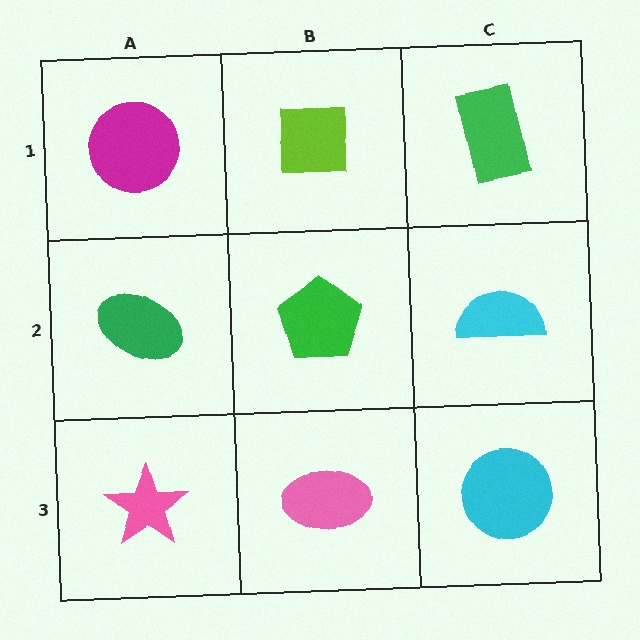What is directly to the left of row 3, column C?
A pink ellipse.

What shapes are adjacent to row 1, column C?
A cyan semicircle (row 2, column C), a lime square (row 1, column B).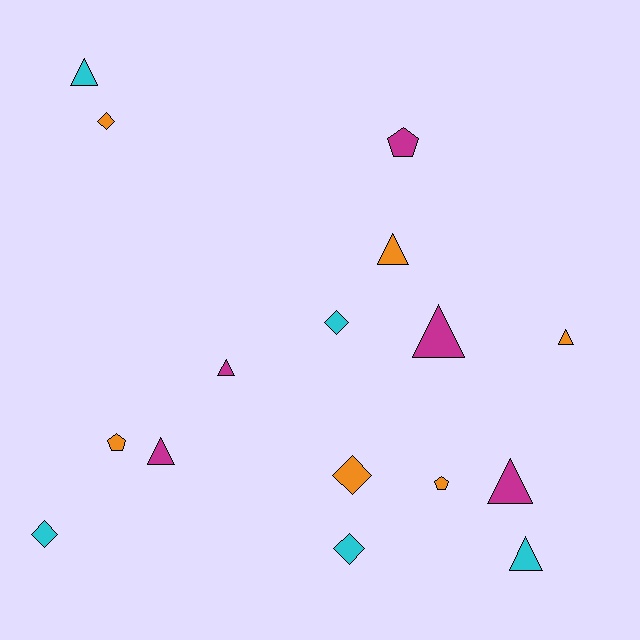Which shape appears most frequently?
Triangle, with 8 objects.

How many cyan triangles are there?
There are 2 cyan triangles.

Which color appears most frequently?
Orange, with 6 objects.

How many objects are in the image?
There are 16 objects.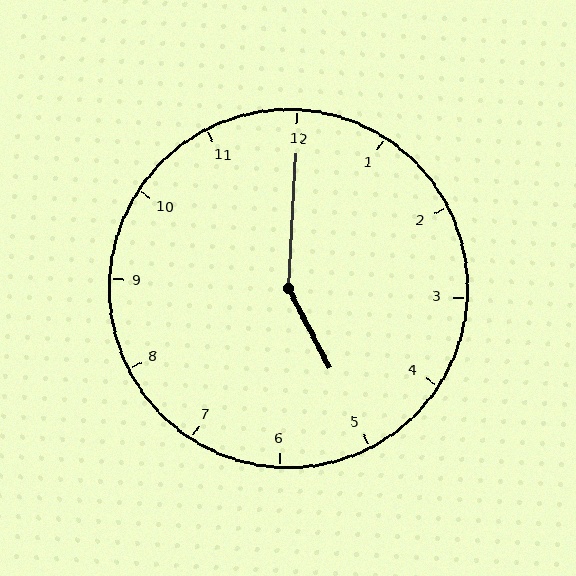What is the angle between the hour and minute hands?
Approximately 150 degrees.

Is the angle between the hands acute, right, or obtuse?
It is obtuse.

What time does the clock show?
5:00.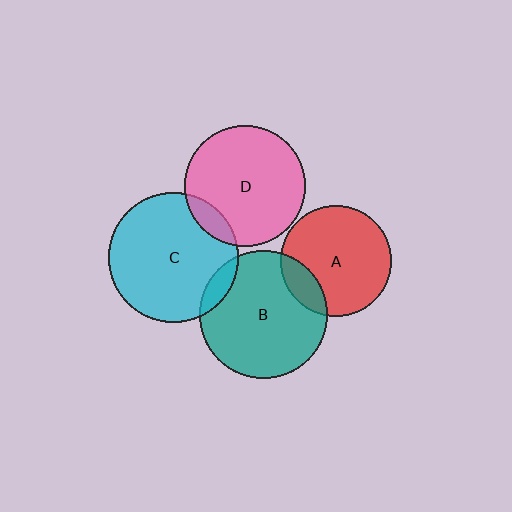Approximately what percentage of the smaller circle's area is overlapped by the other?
Approximately 15%.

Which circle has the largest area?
Circle C (cyan).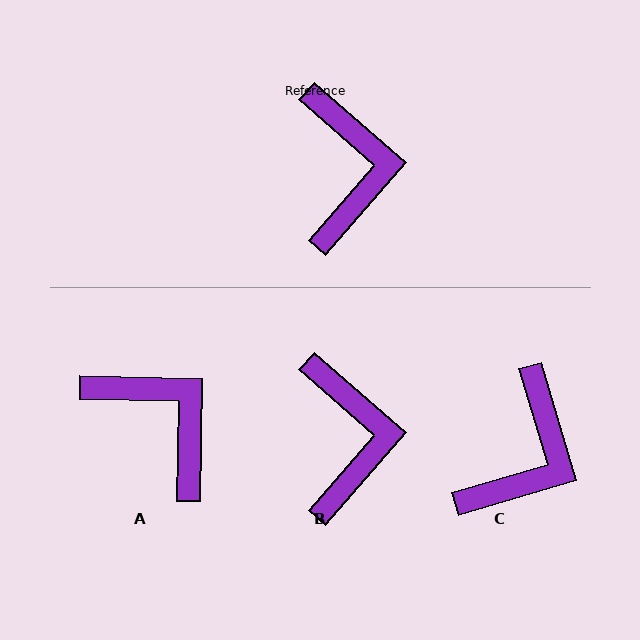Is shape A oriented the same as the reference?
No, it is off by about 40 degrees.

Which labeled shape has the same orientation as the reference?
B.